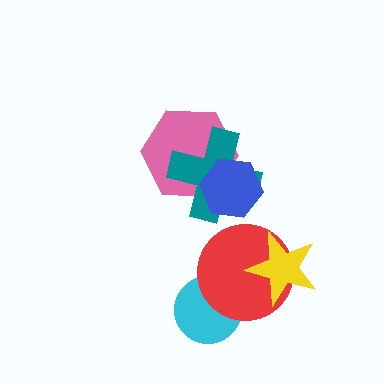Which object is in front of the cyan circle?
The red circle is in front of the cyan circle.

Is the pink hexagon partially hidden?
Yes, it is partially covered by another shape.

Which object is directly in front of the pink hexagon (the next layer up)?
The teal cross is directly in front of the pink hexagon.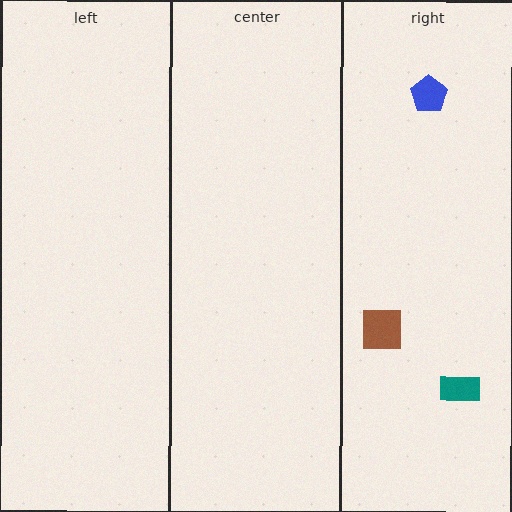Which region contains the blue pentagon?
The right region.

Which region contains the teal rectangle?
The right region.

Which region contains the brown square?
The right region.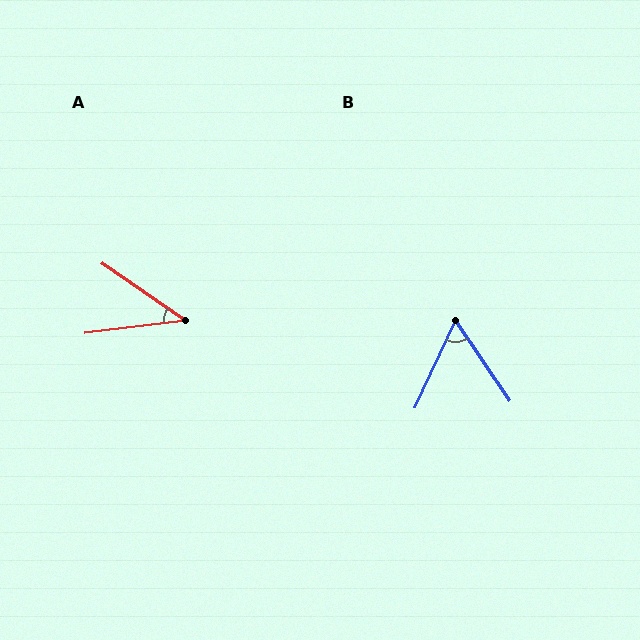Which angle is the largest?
B, at approximately 59 degrees.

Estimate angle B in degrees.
Approximately 59 degrees.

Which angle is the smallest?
A, at approximately 42 degrees.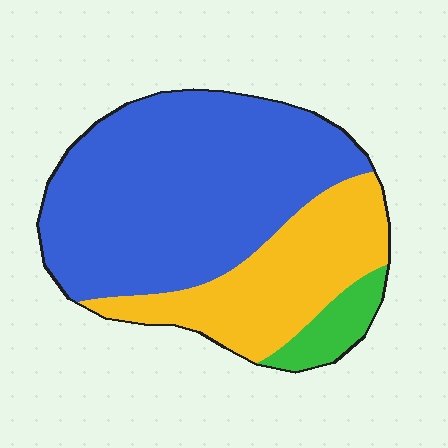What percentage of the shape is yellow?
Yellow takes up between a quarter and a half of the shape.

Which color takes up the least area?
Green, at roughly 5%.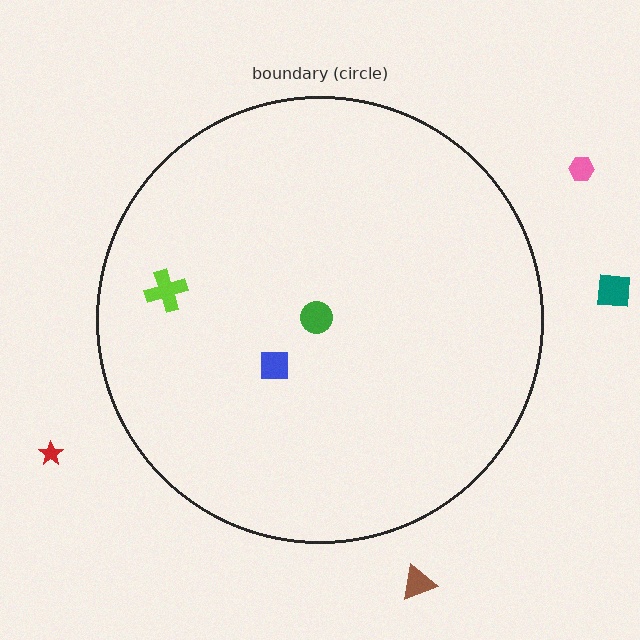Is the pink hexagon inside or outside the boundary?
Outside.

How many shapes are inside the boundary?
3 inside, 4 outside.